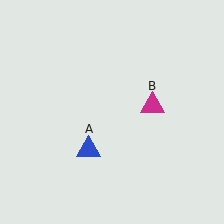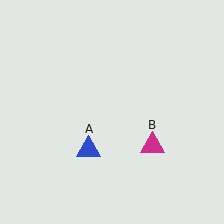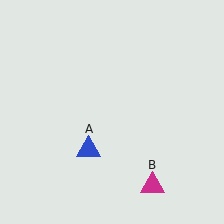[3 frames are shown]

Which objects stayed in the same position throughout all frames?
Blue triangle (object A) remained stationary.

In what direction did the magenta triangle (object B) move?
The magenta triangle (object B) moved down.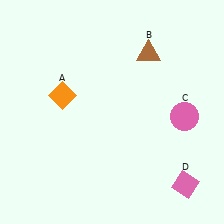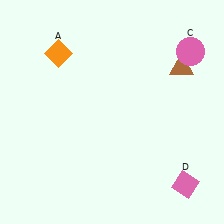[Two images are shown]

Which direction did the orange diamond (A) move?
The orange diamond (A) moved up.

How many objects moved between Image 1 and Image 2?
3 objects moved between the two images.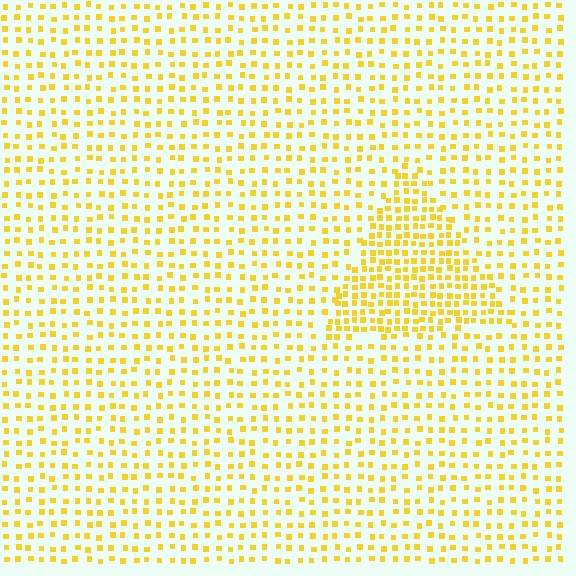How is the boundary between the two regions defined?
The boundary is defined by a change in element density (approximately 1.9x ratio). All elements are the same color, size, and shape.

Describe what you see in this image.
The image contains small yellow elements arranged at two different densities. A triangle-shaped region is visible where the elements are more densely packed than the surrounding area.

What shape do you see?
I see a triangle.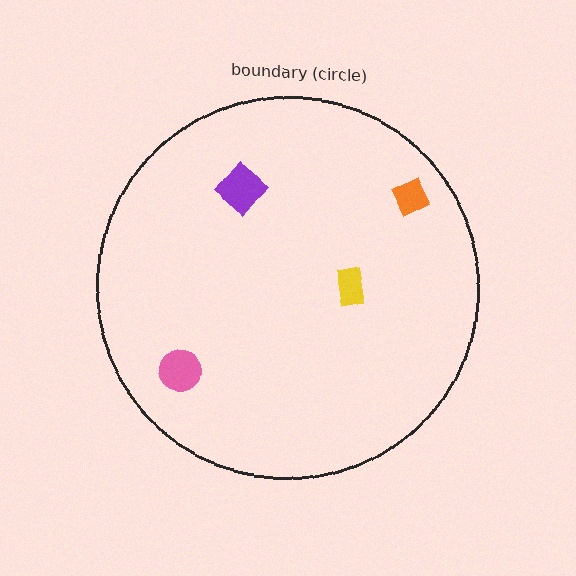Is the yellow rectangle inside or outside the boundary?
Inside.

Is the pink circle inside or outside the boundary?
Inside.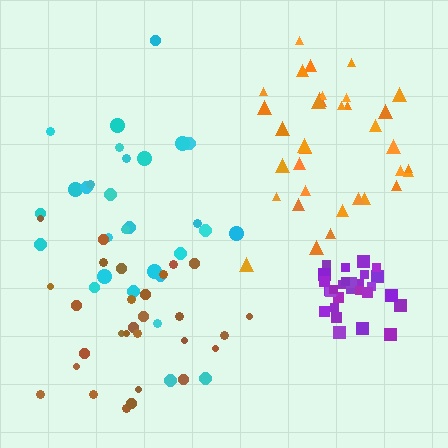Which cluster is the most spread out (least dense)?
Cyan.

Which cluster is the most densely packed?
Purple.